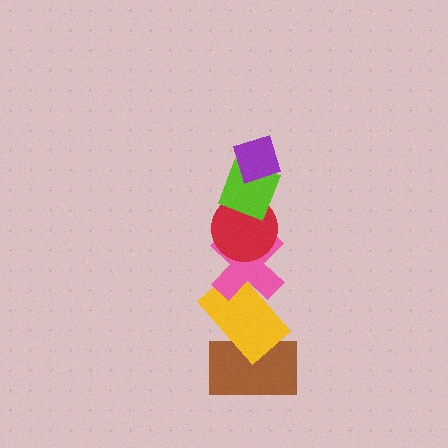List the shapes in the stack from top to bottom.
From top to bottom: the purple diamond, the lime diamond, the red circle, the pink cross, the yellow rectangle, the brown rectangle.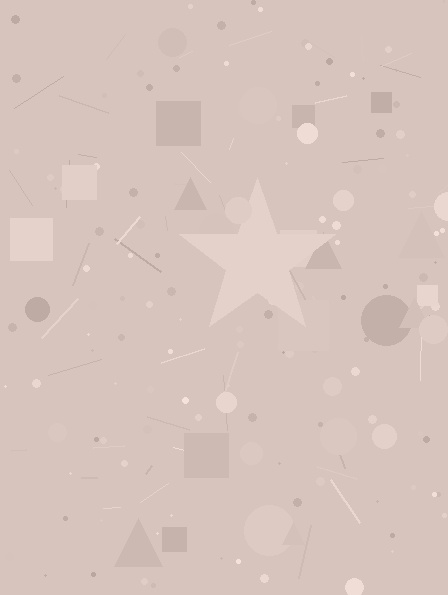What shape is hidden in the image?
A star is hidden in the image.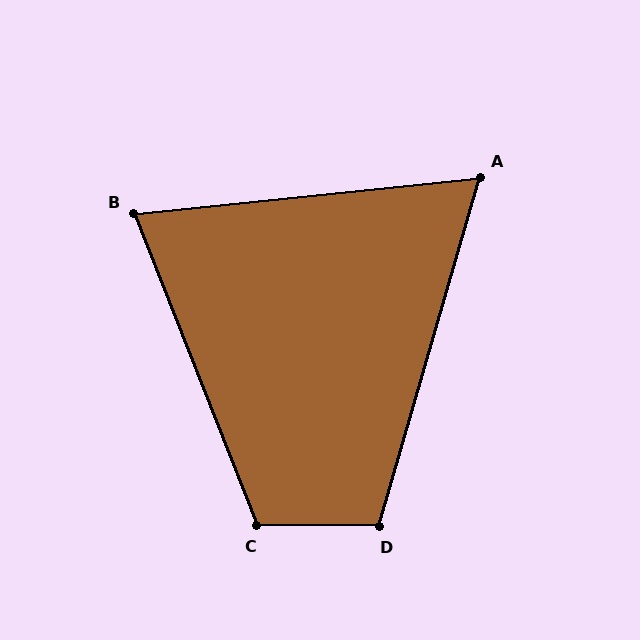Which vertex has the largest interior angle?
C, at approximately 112 degrees.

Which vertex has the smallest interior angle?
A, at approximately 68 degrees.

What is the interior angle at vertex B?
Approximately 74 degrees (acute).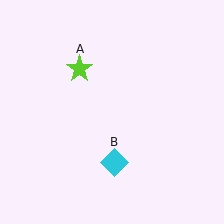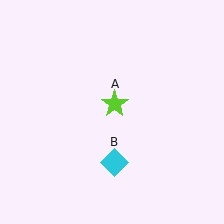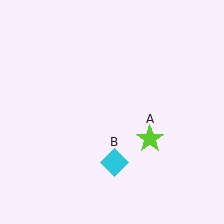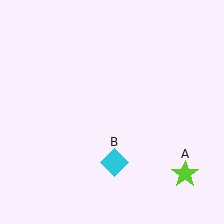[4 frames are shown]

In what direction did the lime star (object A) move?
The lime star (object A) moved down and to the right.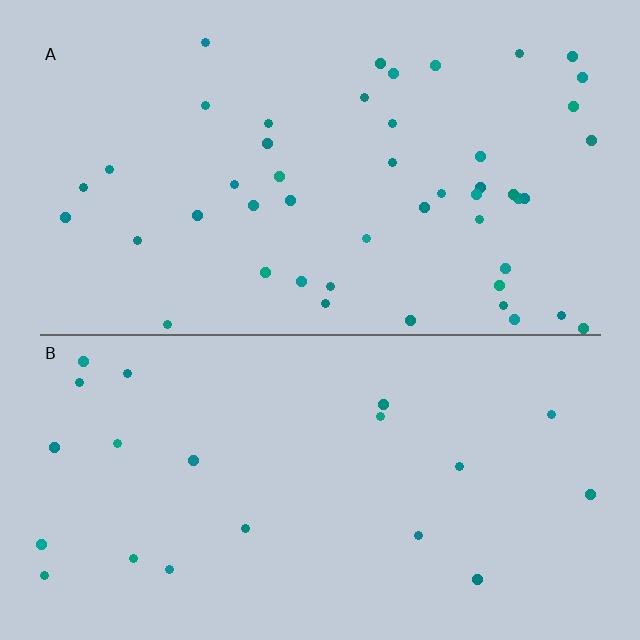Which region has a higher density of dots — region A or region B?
A (the top).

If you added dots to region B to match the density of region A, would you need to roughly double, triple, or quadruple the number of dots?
Approximately double.